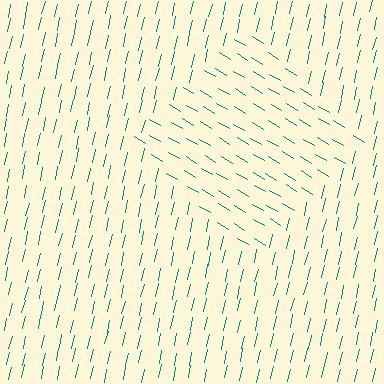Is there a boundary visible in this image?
Yes, there is a texture boundary formed by a change in line orientation.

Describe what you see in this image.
The image is filled with small teal line segments. A diamond region in the image has lines oriented differently from the surrounding lines, creating a visible texture boundary.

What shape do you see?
I see a diamond.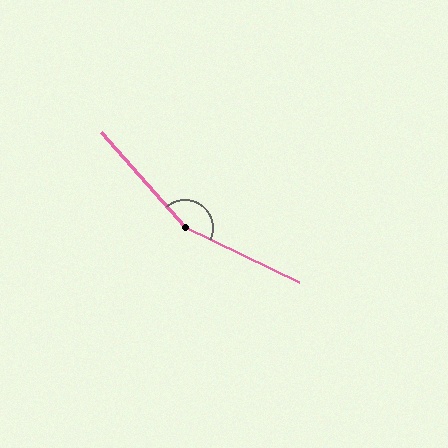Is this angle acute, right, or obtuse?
It is obtuse.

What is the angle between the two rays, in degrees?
Approximately 157 degrees.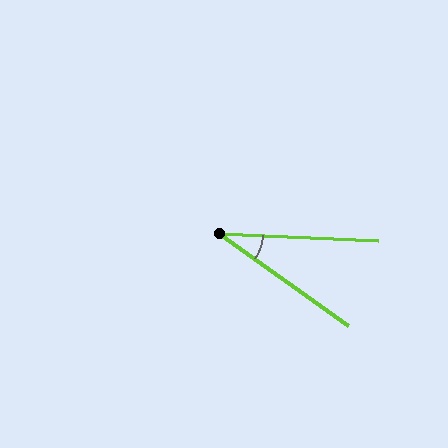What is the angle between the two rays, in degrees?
Approximately 33 degrees.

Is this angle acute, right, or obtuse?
It is acute.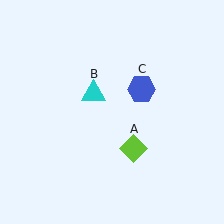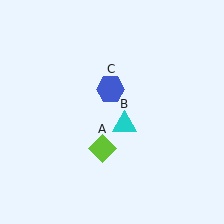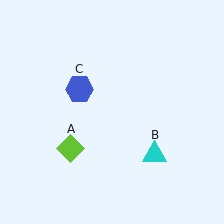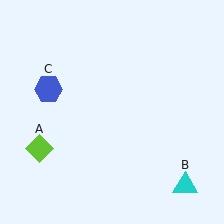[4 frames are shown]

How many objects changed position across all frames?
3 objects changed position: lime diamond (object A), cyan triangle (object B), blue hexagon (object C).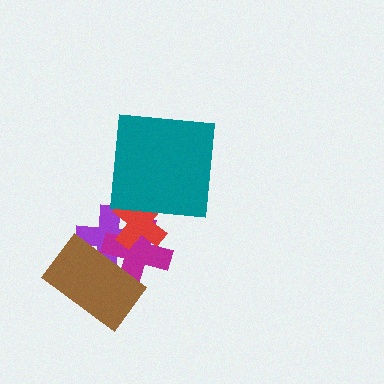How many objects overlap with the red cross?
3 objects overlap with the red cross.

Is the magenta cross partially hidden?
Yes, it is partially covered by another shape.